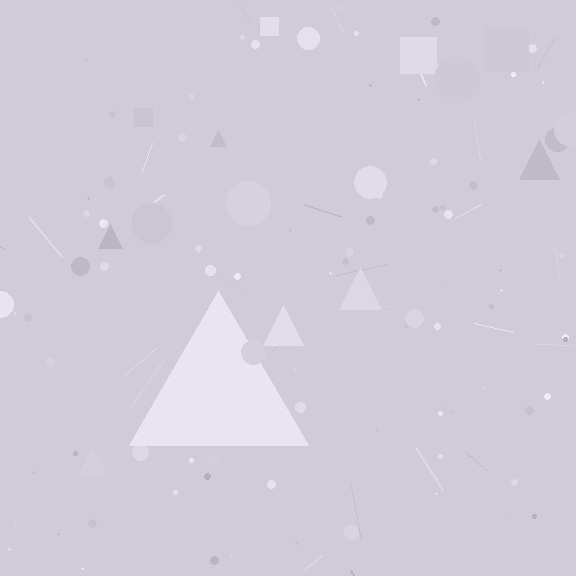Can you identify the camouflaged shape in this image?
The camouflaged shape is a triangle.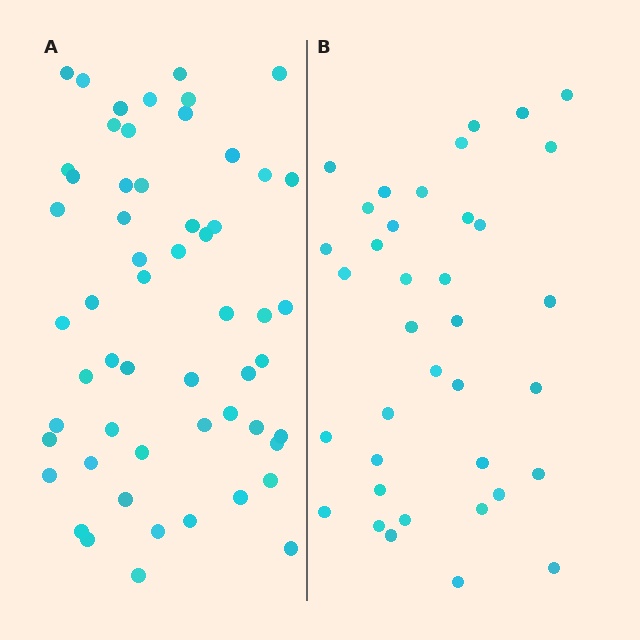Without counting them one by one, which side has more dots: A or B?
Region A (the left region) has more dots.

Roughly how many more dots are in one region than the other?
Region A has approximately 20 more dots than region B.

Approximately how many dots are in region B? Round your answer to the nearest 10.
About 40 dots. (The exact count is 37, which rounds to 40.)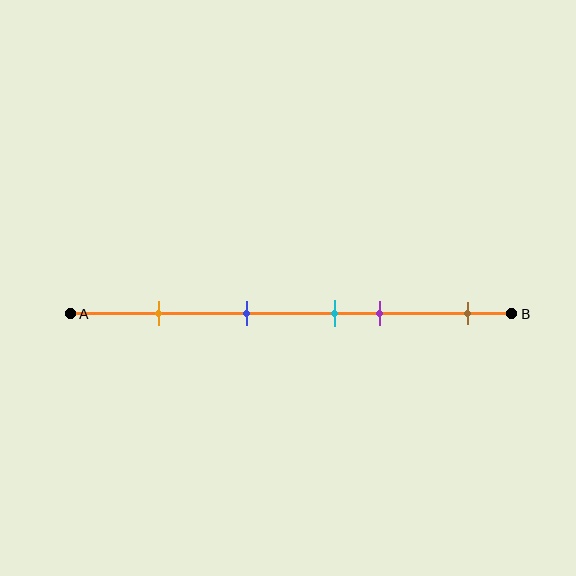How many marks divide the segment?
There are 5 marks dividing the segment.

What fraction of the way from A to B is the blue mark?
The blue mark is approximately 40% (0.4) of the way from A to B.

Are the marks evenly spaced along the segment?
No, the marks are not evenly spaced.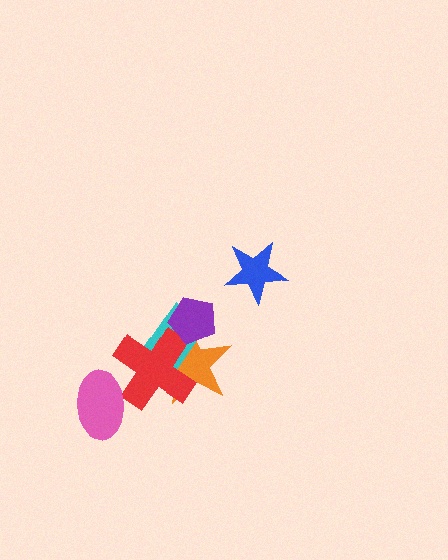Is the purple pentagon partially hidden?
No, no other shape covers it.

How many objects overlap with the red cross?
3 objects overlap with the red cross.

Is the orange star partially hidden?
Yes, it is partially covered by another shape.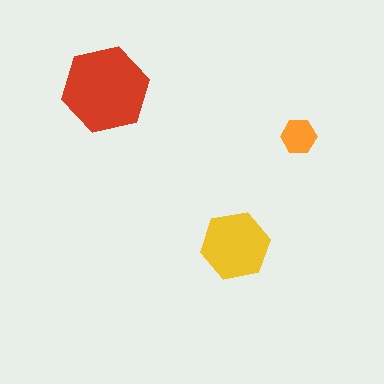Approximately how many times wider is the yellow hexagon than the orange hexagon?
About 2 times wider.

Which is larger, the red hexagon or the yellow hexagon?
The red one.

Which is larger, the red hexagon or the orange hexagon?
The red one.